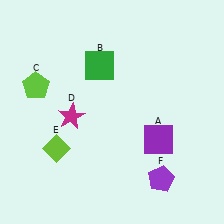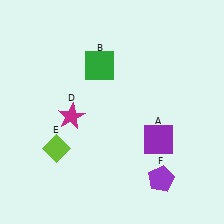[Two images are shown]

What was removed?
The lime pentagon (C) was removed in Image 2.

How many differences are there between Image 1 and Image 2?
There is 1 difference between the two images.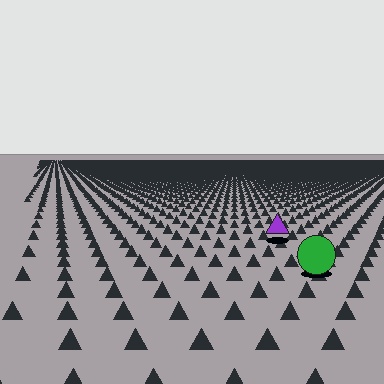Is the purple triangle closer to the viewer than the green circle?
No. The green circle is closer — you can tell from the texture gradient: the ground texture is coarser near it.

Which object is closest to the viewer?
The green circle is closest. The texture marks near it are larger and more spread out.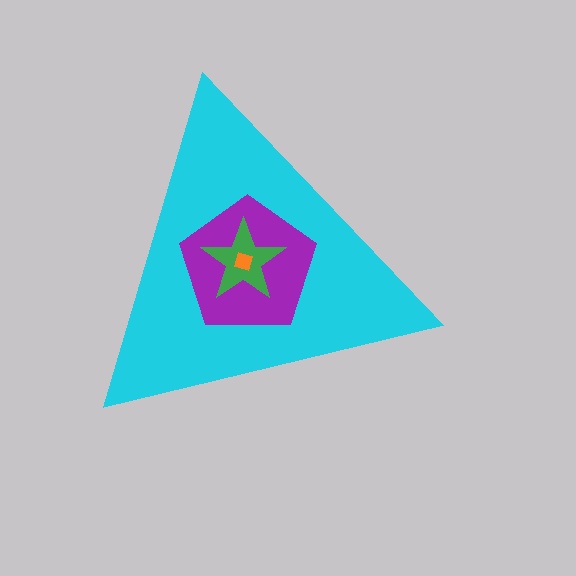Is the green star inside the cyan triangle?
Yes.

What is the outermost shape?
The cyan triangle.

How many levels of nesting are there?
4.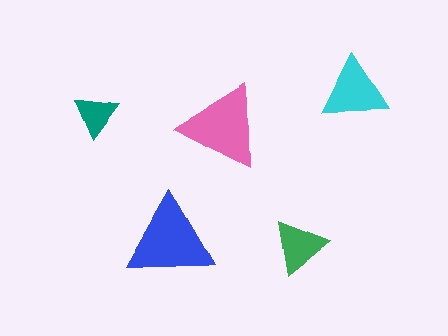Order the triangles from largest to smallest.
the blue one, the pink one, the cyan one, the green one, the teal one.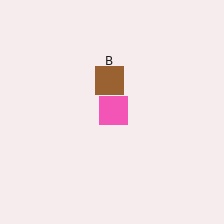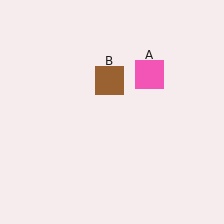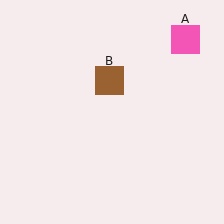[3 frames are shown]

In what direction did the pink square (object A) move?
The pink square (object A) moved up and to the right.